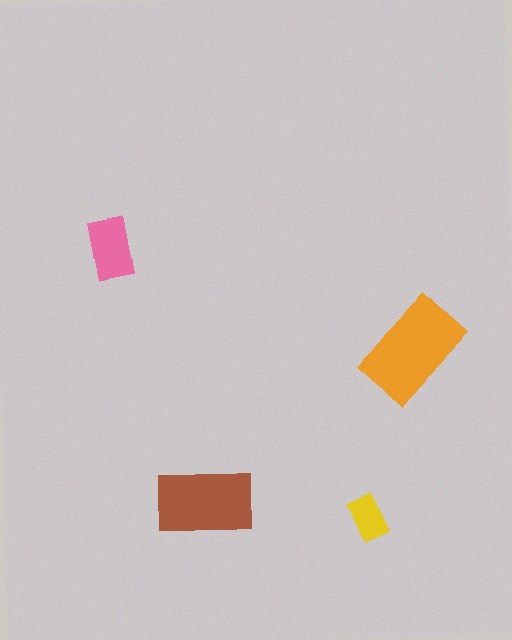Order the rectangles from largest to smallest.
the orange one, the brown one, the pink one, the yellow one.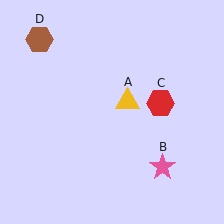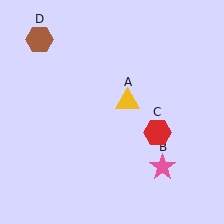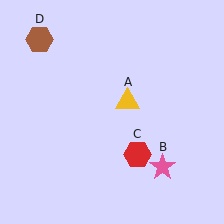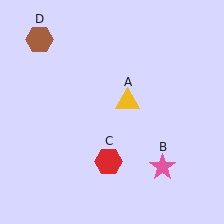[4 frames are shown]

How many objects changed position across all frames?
1 object changed position: red hexagon (object C).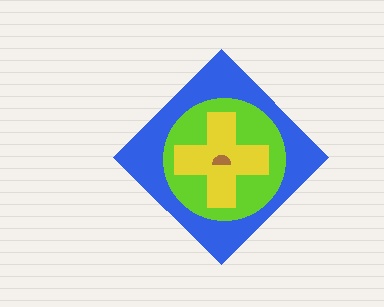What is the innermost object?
The brown semicircle.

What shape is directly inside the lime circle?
The yellow cross.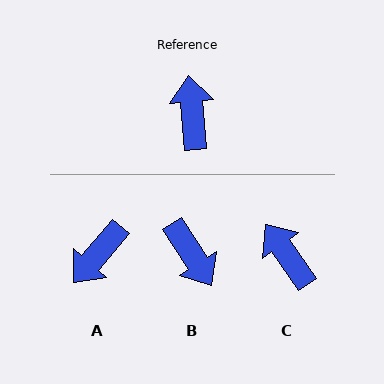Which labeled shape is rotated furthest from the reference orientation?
B, about 152 degrees away.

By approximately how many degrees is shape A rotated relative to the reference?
Approximately 135 degrees counter-clockwise.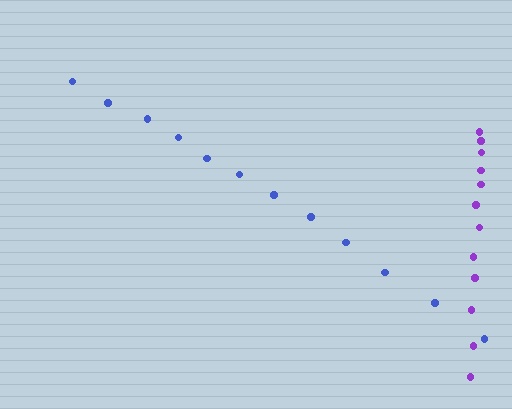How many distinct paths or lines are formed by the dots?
There are 2 distinct paths.